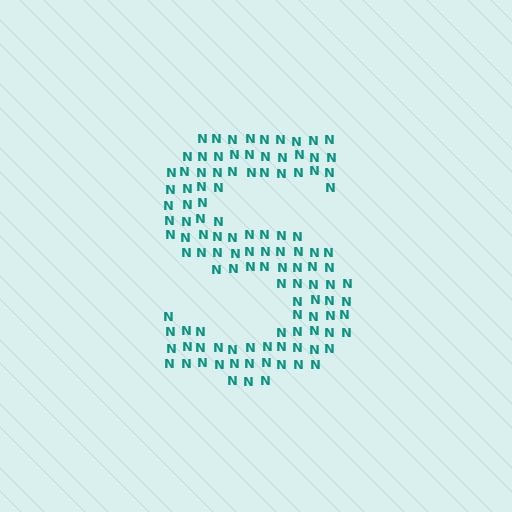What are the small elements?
The small elements are letter N's.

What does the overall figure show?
The overall figure shows the letter S.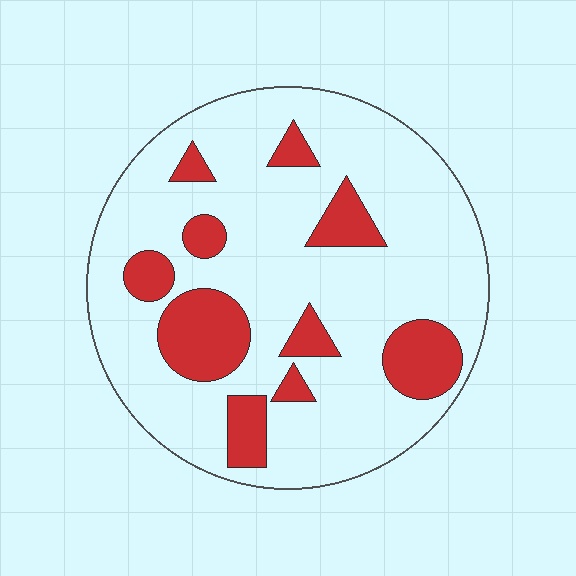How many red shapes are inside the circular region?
10.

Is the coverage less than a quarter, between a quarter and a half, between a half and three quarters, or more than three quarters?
Less than a quarter.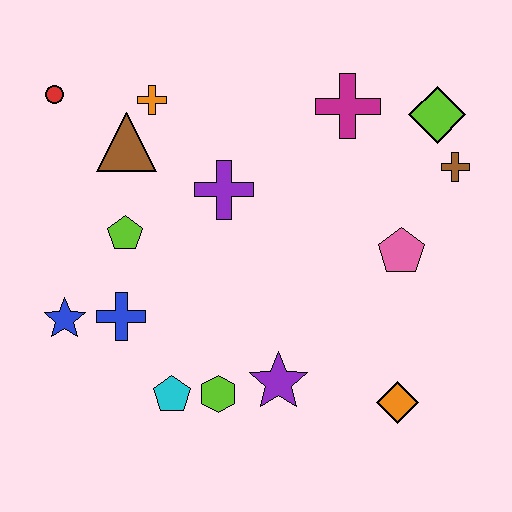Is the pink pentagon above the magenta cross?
No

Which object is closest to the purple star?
The lime hexagon is closest to the purple star.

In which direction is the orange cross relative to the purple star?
The orange cross is above the purple star.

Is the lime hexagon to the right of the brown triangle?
Yes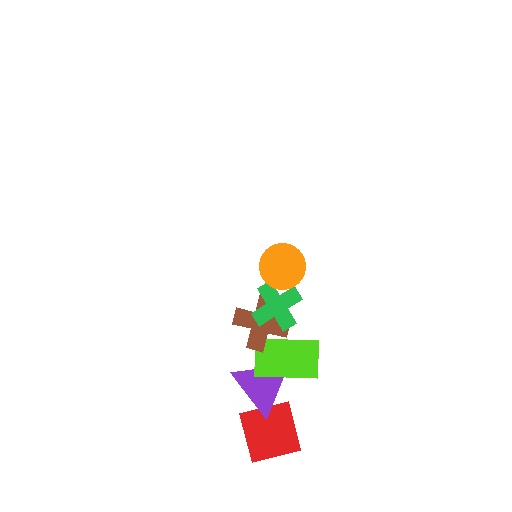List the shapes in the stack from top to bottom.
From top to bottom: the orange circle, the green cross, the brown cross, the lime rectangle, the purple triangle, the red square.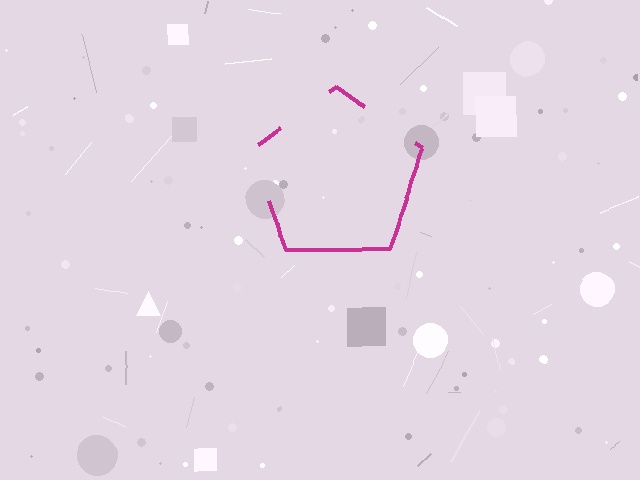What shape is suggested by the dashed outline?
The dashed outline suggests a pentagon.